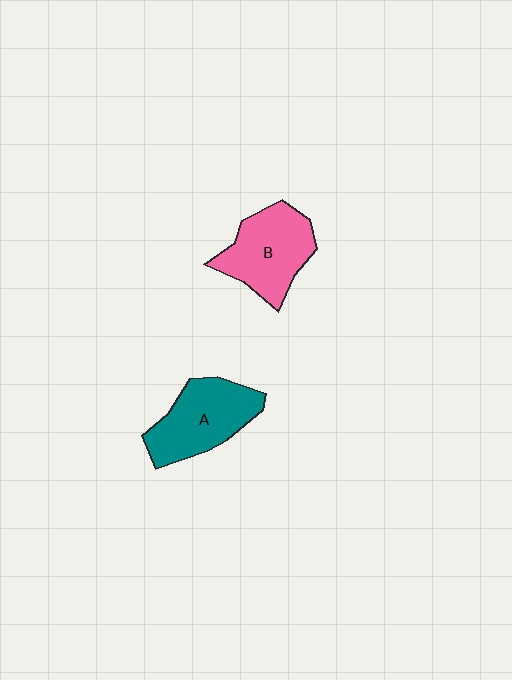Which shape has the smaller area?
Shape B (pink).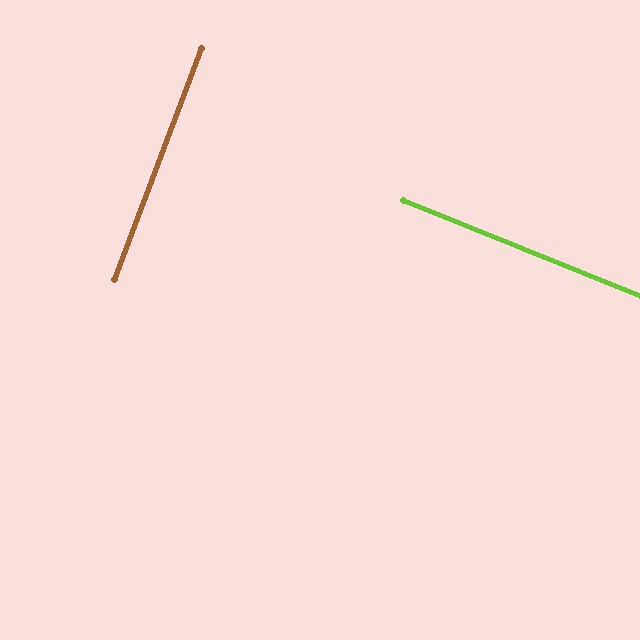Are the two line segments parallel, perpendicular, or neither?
Perpendicular — they meet at approximately 89°.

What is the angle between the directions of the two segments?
Approximately 89 degrees.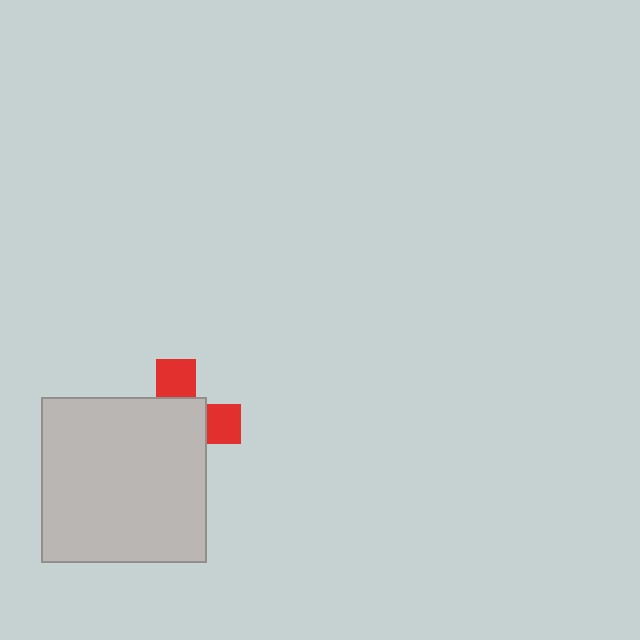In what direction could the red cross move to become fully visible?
The red cross could move toward the upper-right. That would shift it out from behind the light gray square entirely.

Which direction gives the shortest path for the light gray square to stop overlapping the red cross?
Moving toward the lower-left gives the shortest separation.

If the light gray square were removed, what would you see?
You would see the complete red cross.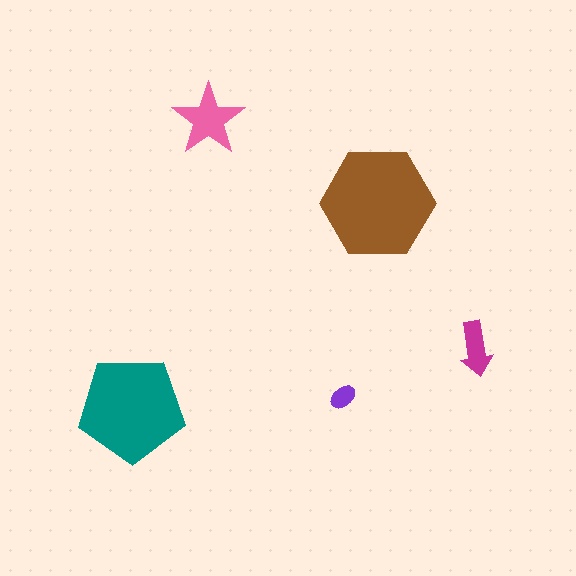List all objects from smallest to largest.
The purple ellipse, the magenta arrow, the pink star, the teal pentagon, the brown hexagon.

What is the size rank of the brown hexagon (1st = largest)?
1st.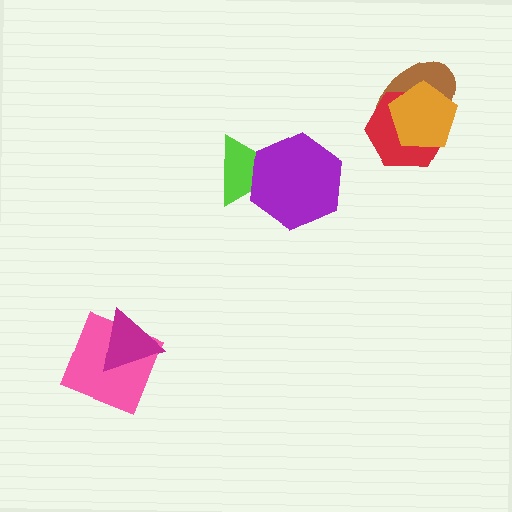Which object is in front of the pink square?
The magenta triangle is in front of the pink square.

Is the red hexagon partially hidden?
Yes, it is partially covered by another shape.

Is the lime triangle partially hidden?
Yes, it is partially covered by another shape.